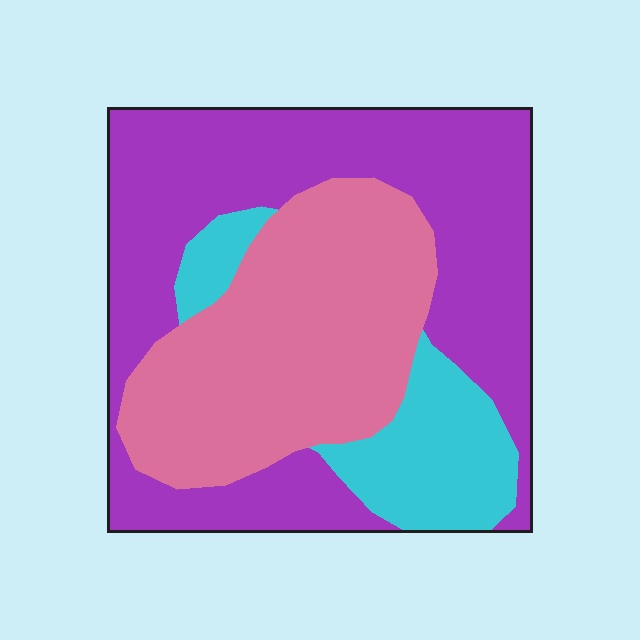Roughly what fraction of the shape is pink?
Pink takes up about one third (1/3) of the shape.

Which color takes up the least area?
Cyan, at roughly 15%.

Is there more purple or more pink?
Purple.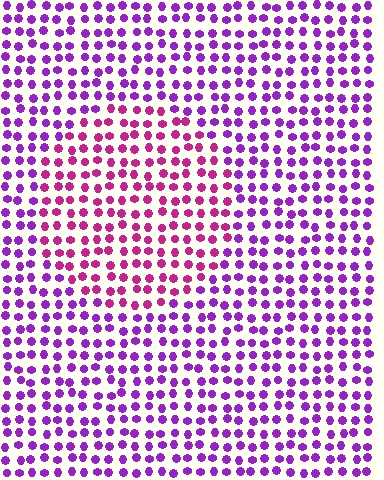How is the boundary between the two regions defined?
The boundary is defined purely by a slight shift in hue (about 38 degrees). Spacing, size, and orientation are identical on both sides.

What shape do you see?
I see a circle.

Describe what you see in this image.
The image is filled with small purple elements in a uniform arrangement. A circle-shaped region is visible where the elements are tinted to a slightly different hue, forming a subtle color boundary.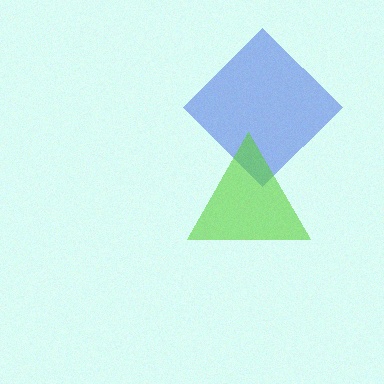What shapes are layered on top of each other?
The layered shapes are: a blue diamond, a lime triangle.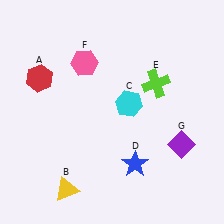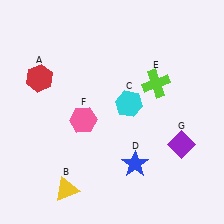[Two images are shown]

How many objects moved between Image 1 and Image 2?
1 object moved between the two images.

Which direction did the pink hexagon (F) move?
The pink hexagon (F) moved down.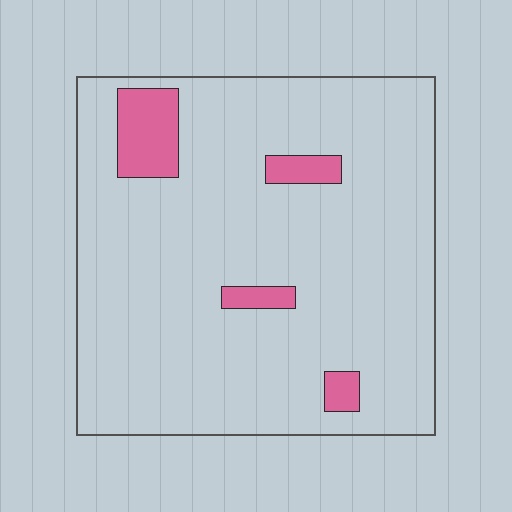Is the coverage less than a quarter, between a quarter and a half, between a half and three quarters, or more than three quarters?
Less than a quarter.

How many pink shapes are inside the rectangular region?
4.